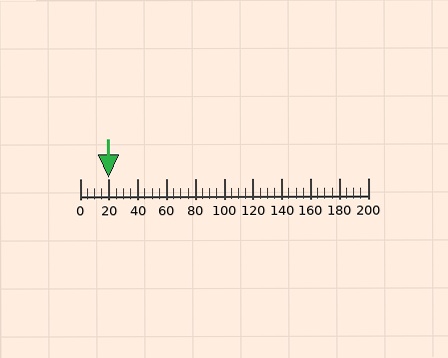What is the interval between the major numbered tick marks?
The major tick marks are spaced 20 units apart.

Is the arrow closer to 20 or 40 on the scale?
The arrow is closer to 20.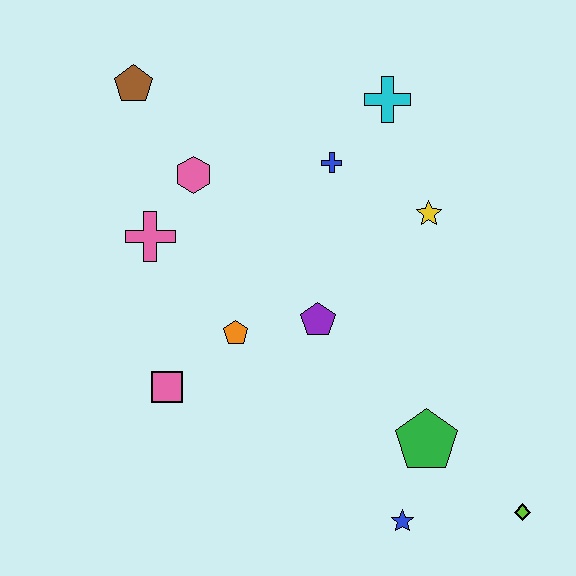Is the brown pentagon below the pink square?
No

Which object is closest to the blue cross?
The cyan cross is closest to the blue cross.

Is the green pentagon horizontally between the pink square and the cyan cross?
No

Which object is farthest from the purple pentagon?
The brown pentagon is farthest from the purple pentagon.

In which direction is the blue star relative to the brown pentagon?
The blue star is below the brown pentagon.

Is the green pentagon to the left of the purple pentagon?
No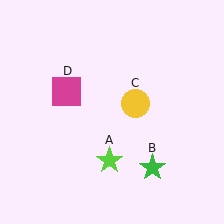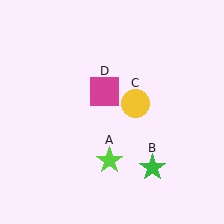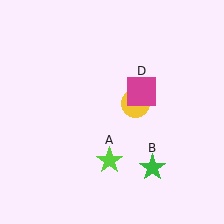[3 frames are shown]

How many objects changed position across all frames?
1 object changed position: magenta square (object D).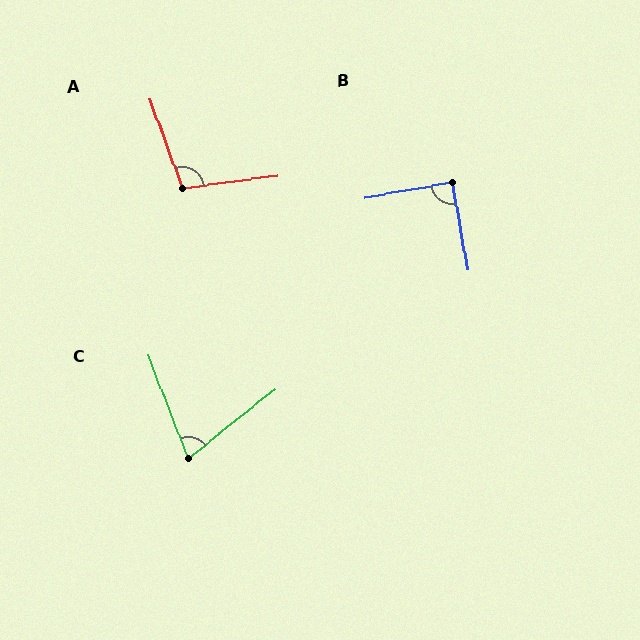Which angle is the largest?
A, at approximately 103 degrees.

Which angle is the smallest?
C, at approximately 72 degrees.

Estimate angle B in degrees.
Approximately 90 degrees.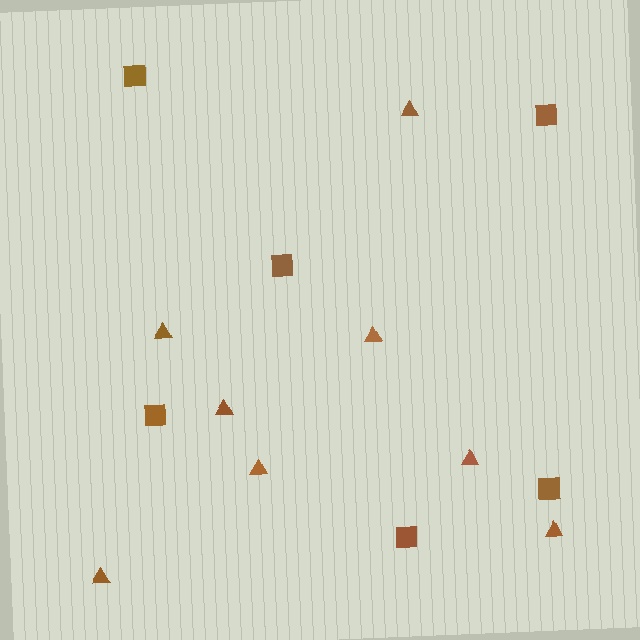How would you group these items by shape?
There are 2 groups: one group of squares (6) and one group of triangles (8).